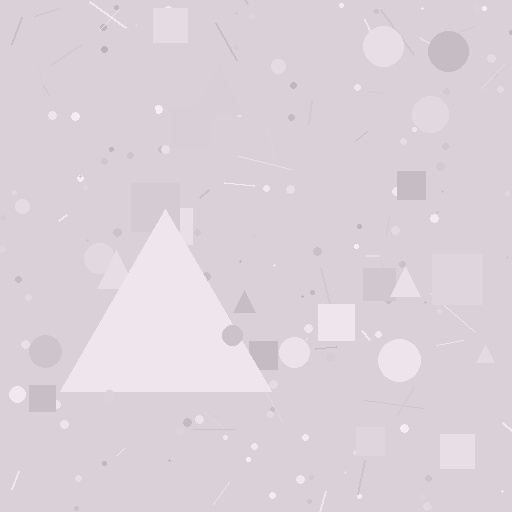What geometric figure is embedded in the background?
A triangle is embedded in the background.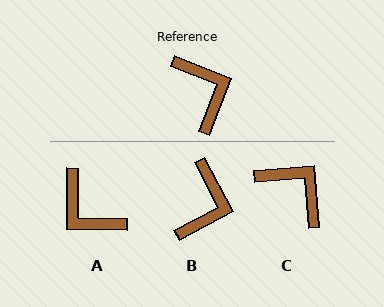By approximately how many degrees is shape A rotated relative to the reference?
Approximately 159 degrees clockwise.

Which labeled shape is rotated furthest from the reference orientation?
A, about 159 degrees away.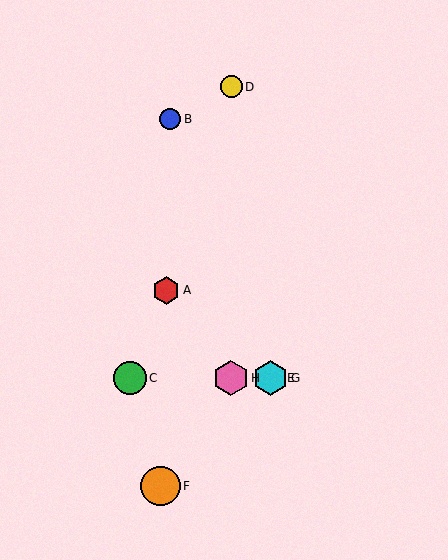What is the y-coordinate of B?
Object B is at y≈119.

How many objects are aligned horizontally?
4 objects (C, E, G, H) are aligned horizontally.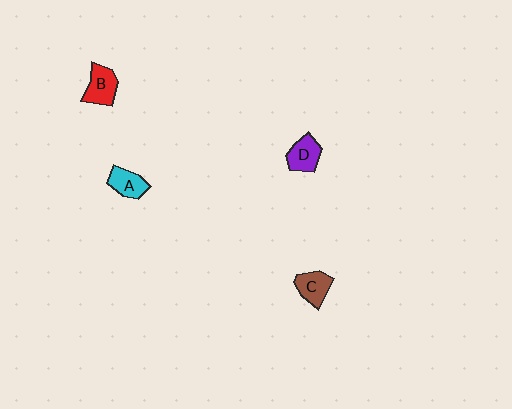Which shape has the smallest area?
Shape A (cyan).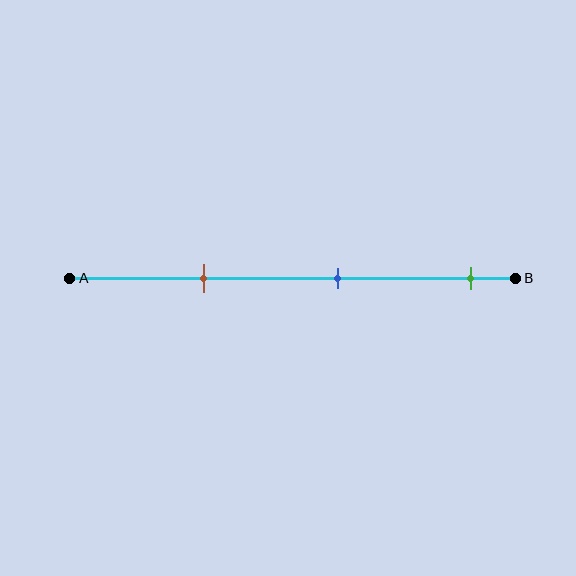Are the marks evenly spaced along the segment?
Yes, the marks are approximately evenly spaced.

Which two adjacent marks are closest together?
The brown and blue marks are the closest adjacent pair.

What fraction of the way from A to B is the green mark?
The green mark is approximately 90% (0.9) of the way from A to B.